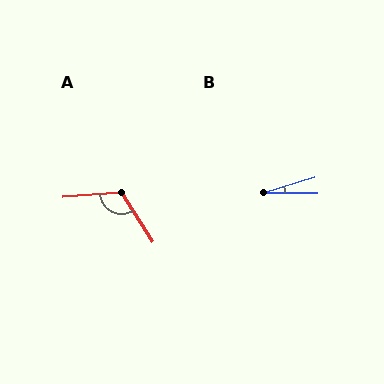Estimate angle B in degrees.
Approximately 18 degrees.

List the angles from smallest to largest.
B (18°), A (118°).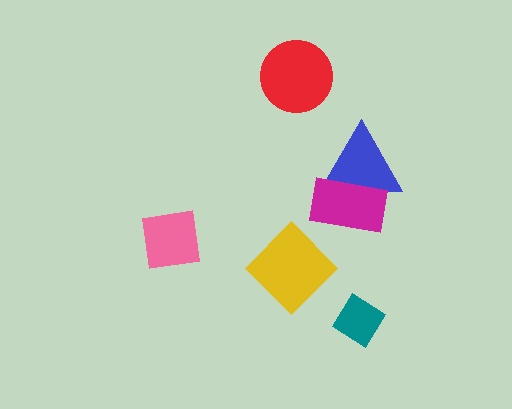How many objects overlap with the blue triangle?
1 object overlaps with the blue triangle.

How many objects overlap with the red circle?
0 objects overlap with the red circle.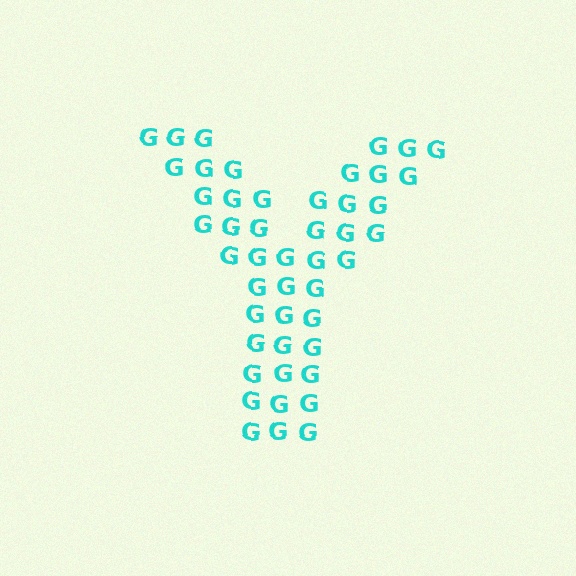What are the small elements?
The small elements are letter G's.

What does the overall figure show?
The overall figure shows the letter Y.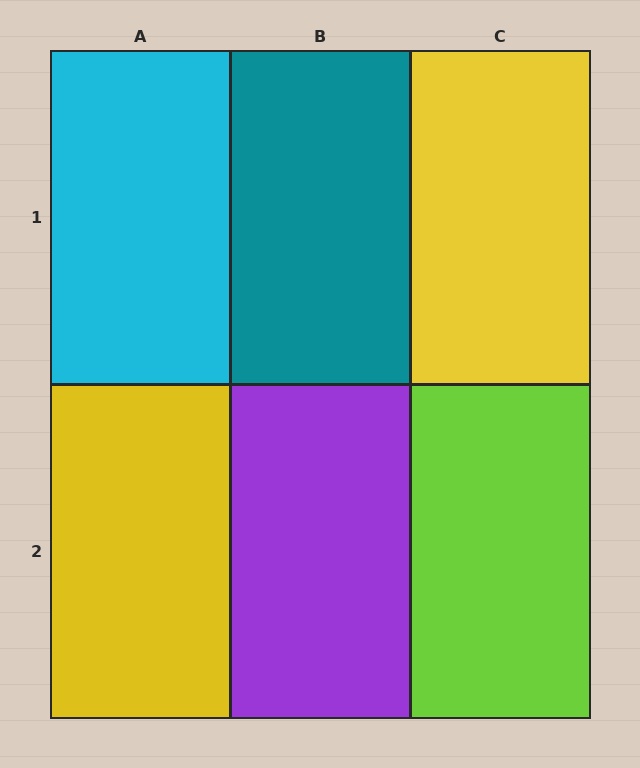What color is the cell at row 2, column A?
Yellow.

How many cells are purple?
1 cell is purple.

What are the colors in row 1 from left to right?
Cyan, teal, yellow.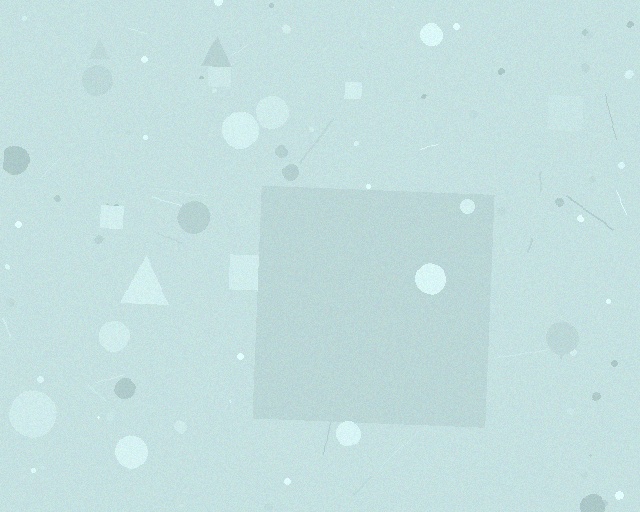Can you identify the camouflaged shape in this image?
The camouflaged shape is a square.